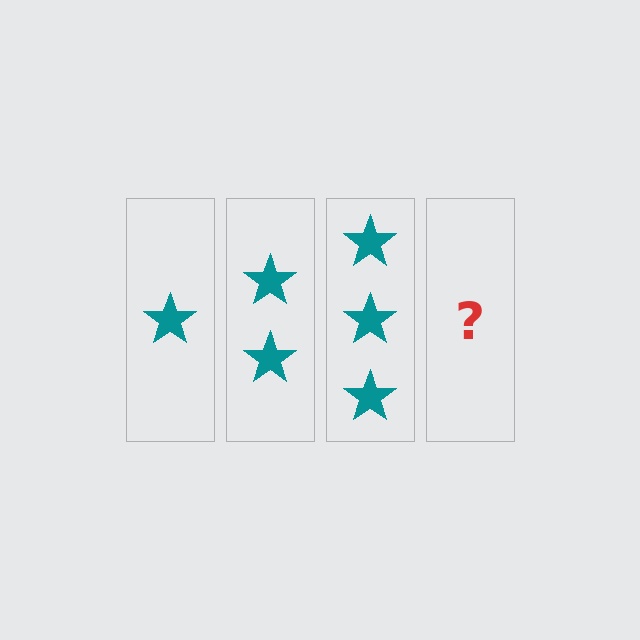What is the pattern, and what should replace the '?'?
The pattern is that each step adds one more star. The '?' should be 4 stars.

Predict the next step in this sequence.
The next step is 4 stars.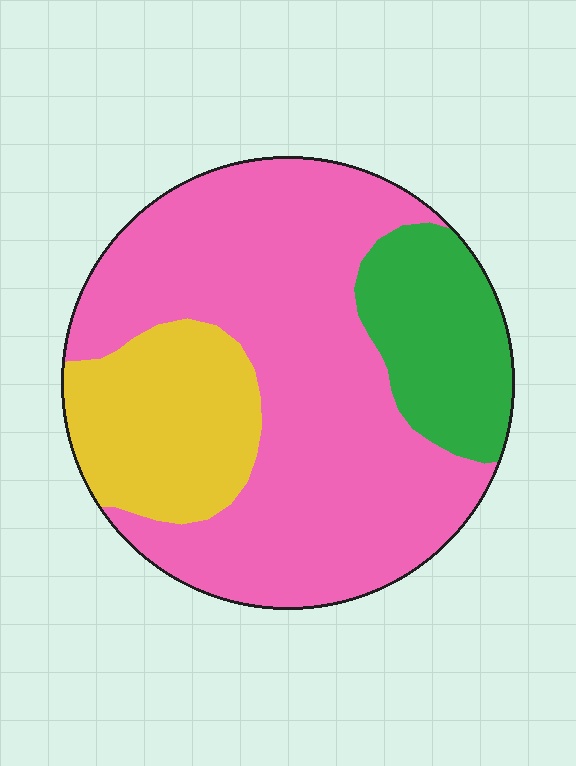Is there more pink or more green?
Pink.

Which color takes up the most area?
Pink, at roughly 65%.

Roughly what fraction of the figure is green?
Green covers around 15% of the figure.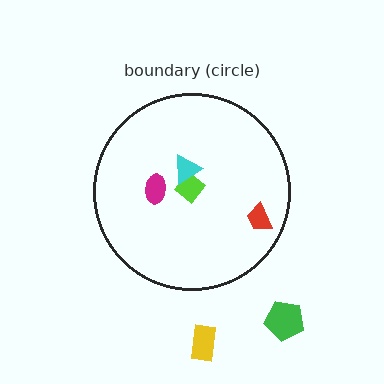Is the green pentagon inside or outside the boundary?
Outside.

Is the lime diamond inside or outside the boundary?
Inside.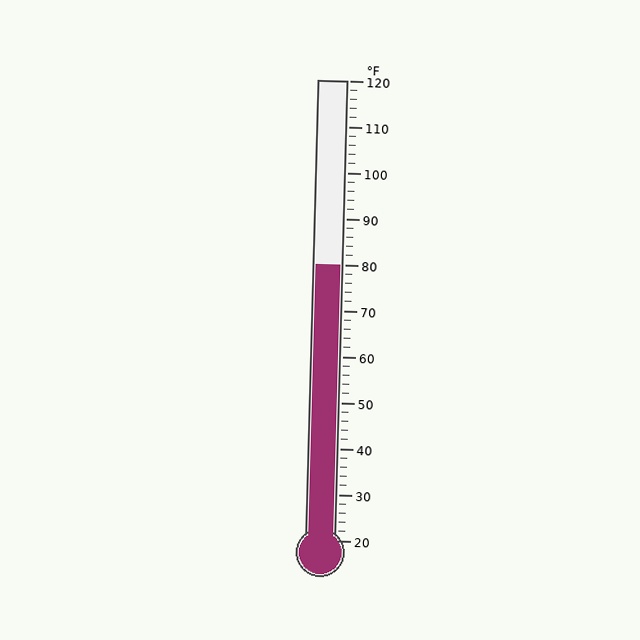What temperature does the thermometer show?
The thermometer shows approximately 80°F.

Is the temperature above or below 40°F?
The temperature is above 40°F.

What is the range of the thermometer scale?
The thermometer scale ranges from 20°F to 120°F.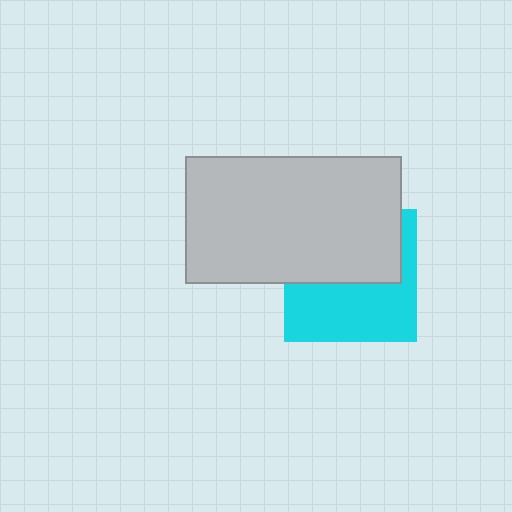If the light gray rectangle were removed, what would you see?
You would see the complete cyan square.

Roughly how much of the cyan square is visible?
About half of it is visible (roughly 51%).